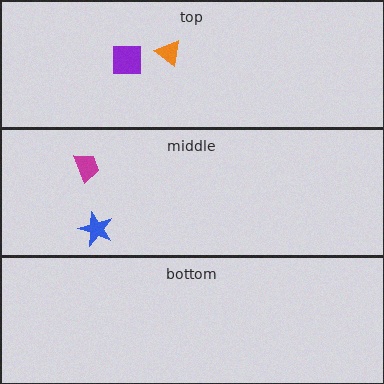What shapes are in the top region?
The purple square, the orange triangle.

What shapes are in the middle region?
The blue star, the magenta trapezoid.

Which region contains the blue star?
The middle region.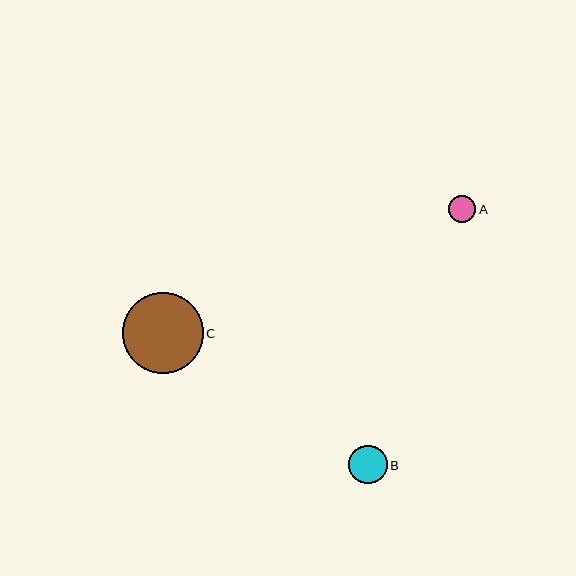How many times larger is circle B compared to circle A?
Circle B is approximately 1.4 times the size of circle A.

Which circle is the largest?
Circle C is the largest with a size of approximately 81 pixels.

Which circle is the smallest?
Circle A is the smallest with a size of approximately 27 pixels.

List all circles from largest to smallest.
From largest to smallest: C, B, A.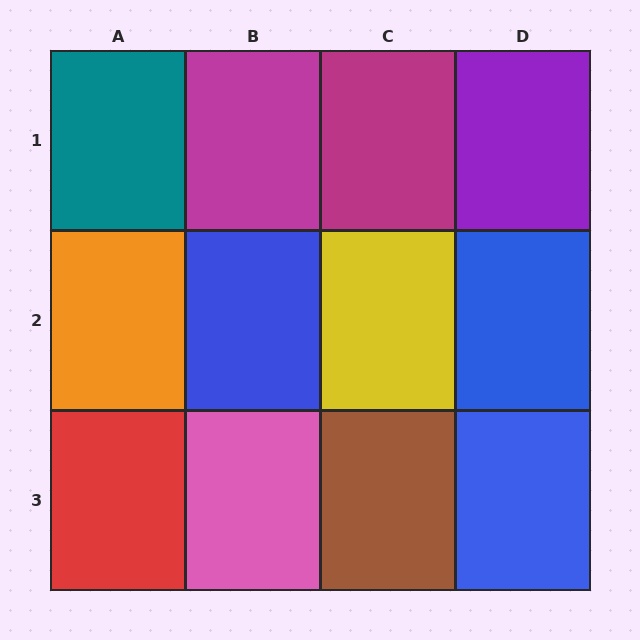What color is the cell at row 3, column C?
Brown.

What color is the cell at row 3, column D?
Blue.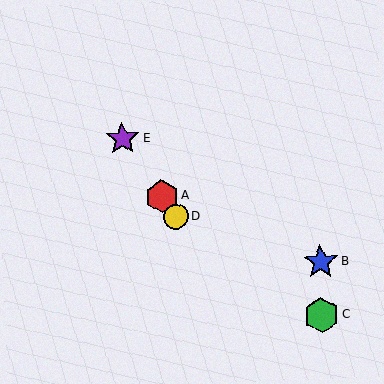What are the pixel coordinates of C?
Object C is at (322, 315).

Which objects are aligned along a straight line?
Objects A, D, E are aligned along a straight line.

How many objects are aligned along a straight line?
3 objects (A, D, E) are aligned along a straight line.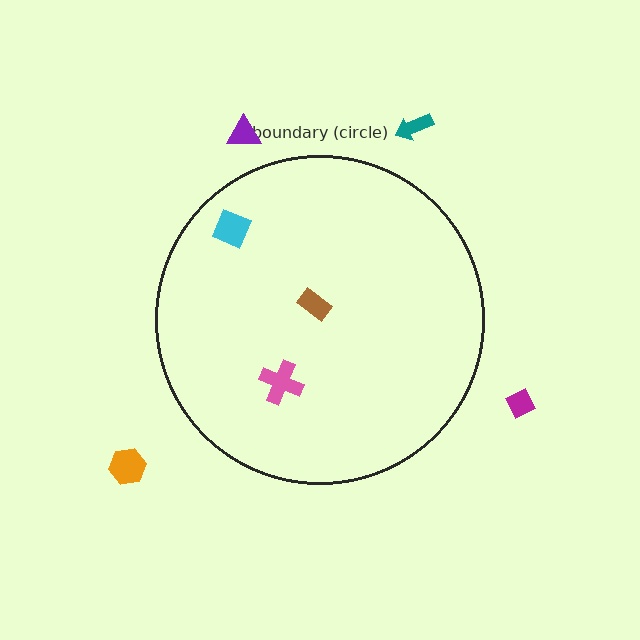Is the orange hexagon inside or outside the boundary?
Outside.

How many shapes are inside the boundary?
3 inside, 4 outside.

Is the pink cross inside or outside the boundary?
Inside.